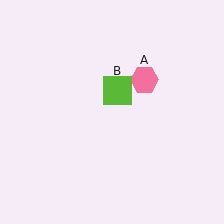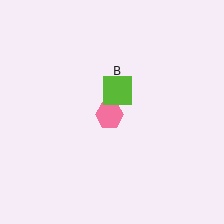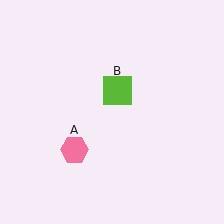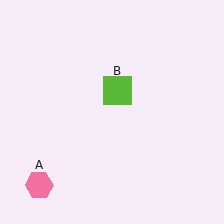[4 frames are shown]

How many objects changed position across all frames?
1 object changed position: pink hexagon (object A).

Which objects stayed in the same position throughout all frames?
Lime square (object B) remained stationary.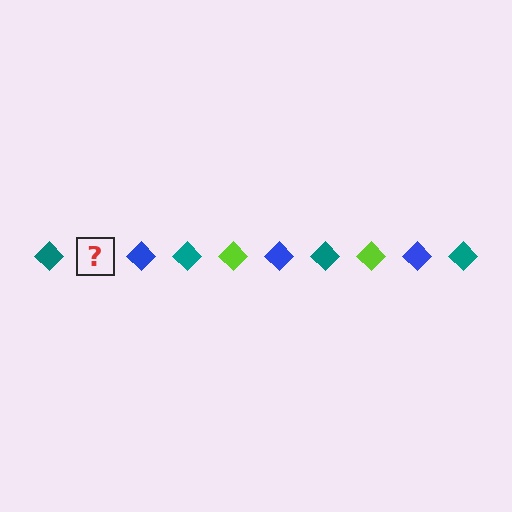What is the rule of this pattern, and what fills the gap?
The rule is that the pattern cycles through teal, lime, blue diamonds. The gap should be filled with a lime diamond.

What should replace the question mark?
The question mark should be replaced with a lime diamond.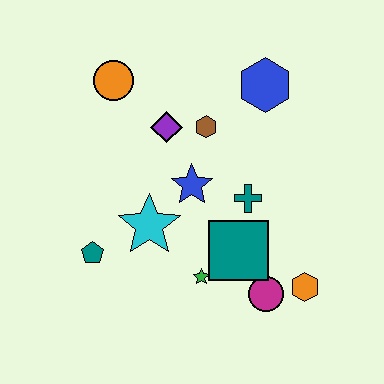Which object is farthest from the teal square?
The orange circle is farthest from the teal square.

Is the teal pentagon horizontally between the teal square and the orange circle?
No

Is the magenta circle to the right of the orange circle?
Yes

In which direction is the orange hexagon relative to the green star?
The orange hexagon is to the right of the green star.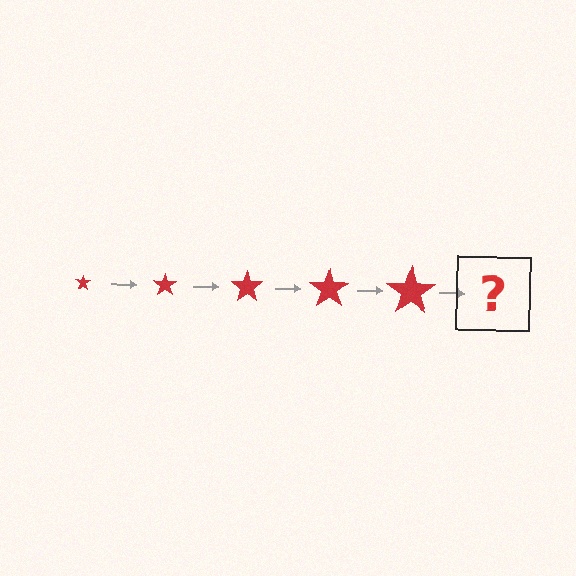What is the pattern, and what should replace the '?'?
The pattern is that the star gets progressively larger each step. The '?' should be a red star, larger than the previous one.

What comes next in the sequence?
The next element should be a red star, larger than the previous one.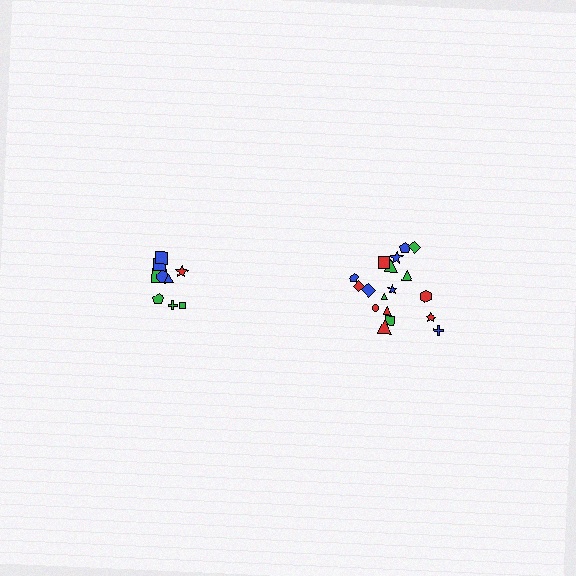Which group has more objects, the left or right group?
The right group.